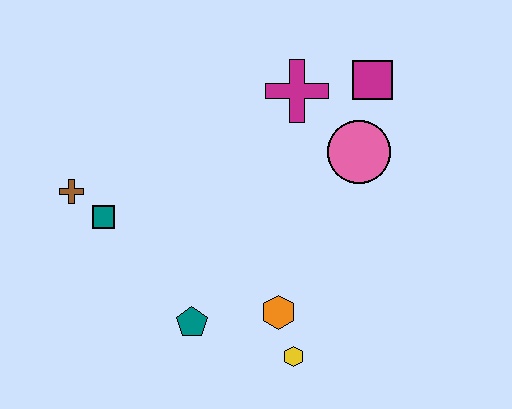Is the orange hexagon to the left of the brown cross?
No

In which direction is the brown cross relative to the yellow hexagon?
The brown cross is to the left of the yellow hexagon.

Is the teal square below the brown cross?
Yes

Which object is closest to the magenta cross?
The magenta square is closest to the magenta cross.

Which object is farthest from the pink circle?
The brown cross is farthest from the pink circle.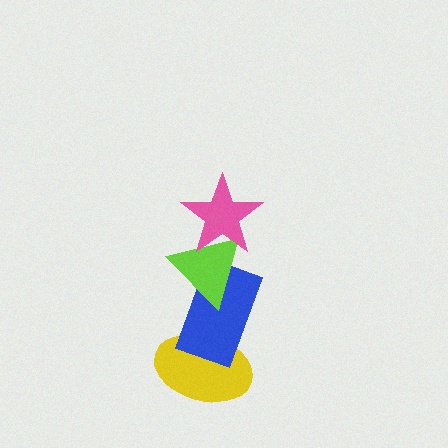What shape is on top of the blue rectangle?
The lime triangle is on top of the blue rectangle.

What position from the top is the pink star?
The pink star is 1st from the top.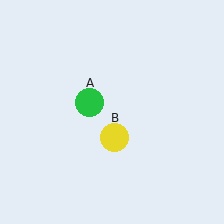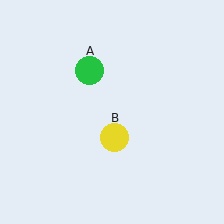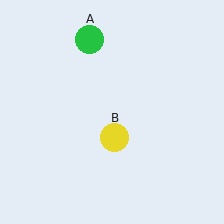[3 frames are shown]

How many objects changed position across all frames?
1 object changed position: green circle (object A).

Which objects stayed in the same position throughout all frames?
Yellow circle (object B) remained stationary.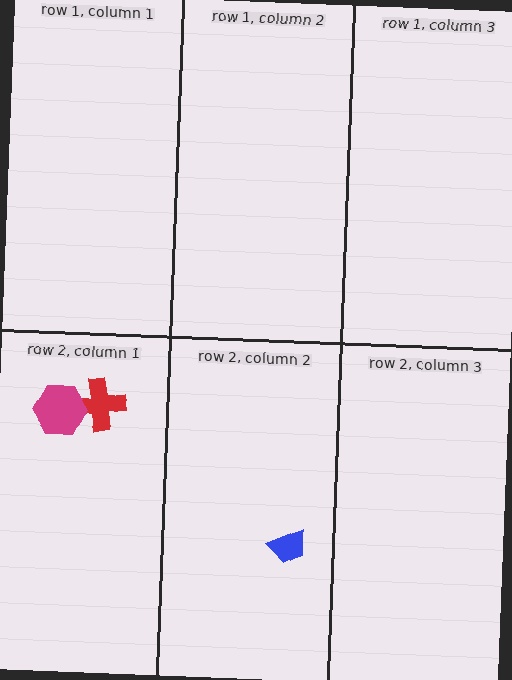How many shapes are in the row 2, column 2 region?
1.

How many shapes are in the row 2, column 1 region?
2.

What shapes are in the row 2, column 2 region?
The blue trapezoid.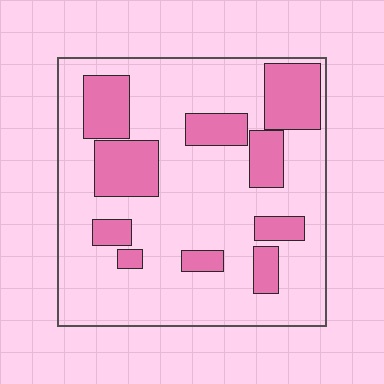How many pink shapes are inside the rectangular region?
10.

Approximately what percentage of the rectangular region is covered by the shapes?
Approximately 25%.